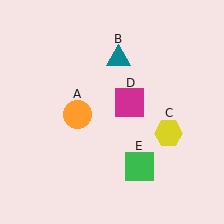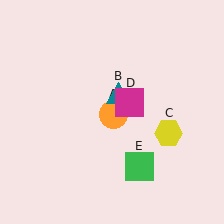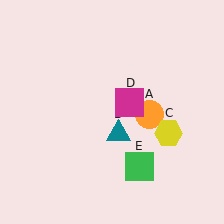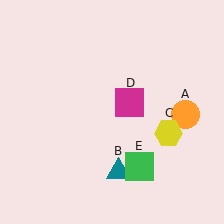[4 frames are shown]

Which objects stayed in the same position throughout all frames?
Yellow hexagon (object C) and magenta square (object D) and green square (object E) remained stationary.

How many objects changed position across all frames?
2 objects changed position: orange circle (object A), teal triangle (object B).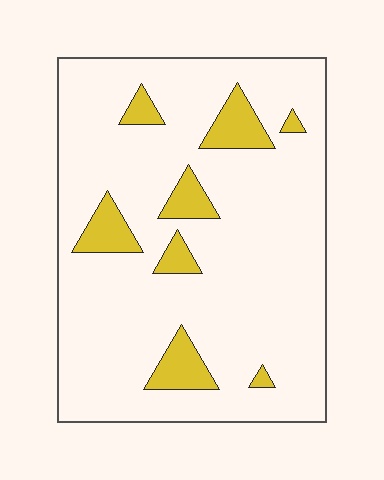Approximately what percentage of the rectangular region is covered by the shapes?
Approximately 10%.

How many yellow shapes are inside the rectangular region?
8.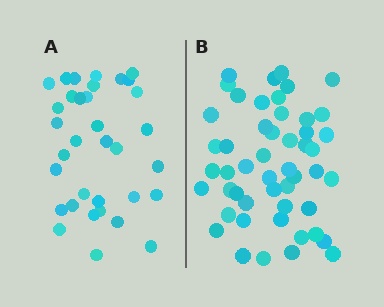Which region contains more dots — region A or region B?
Region B (the right region) has more dots.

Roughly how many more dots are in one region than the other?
Region B has approximately 15 more dots than region A.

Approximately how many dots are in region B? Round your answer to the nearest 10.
About 50 dots.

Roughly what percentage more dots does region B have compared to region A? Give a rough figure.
About 45% more.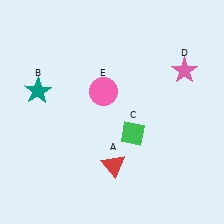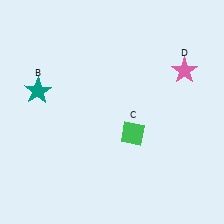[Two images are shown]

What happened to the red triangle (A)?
The red triangle (A) was removed in Image 2. It was in the bottom-right area of Image 1.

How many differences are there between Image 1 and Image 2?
There are 2 differences between the two images.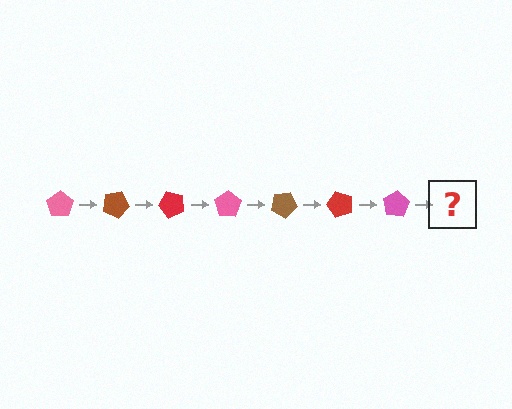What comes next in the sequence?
The next element should be a brown pentagon, rotated 175 degrees from the start.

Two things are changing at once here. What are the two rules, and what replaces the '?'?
The two rules are that it rotates 25 degrees each step and the color cycles through pink, brown, and red. The '?' should be a brown pentagon, rotated 175 degrees from the start.